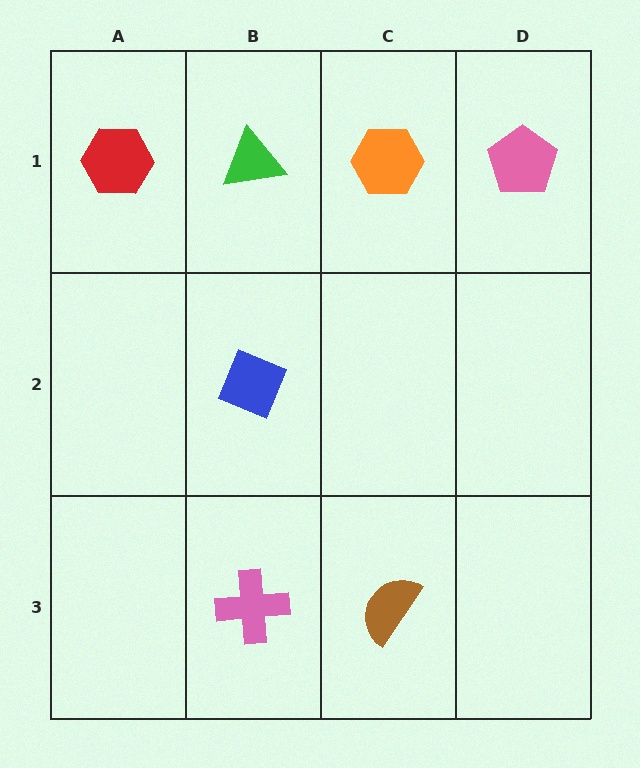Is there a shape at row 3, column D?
No, that cell is empty.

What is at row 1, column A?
A red hexagon.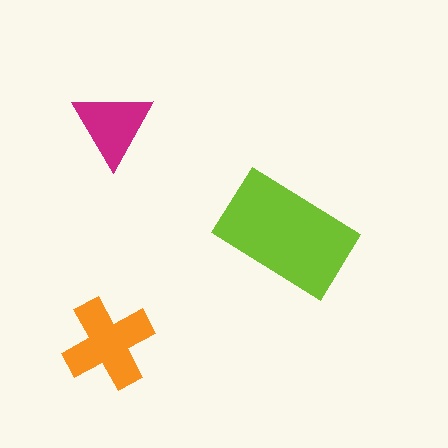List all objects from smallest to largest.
The magenta triangle, the orange cross, the lime rectangle.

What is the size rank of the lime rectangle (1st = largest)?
1st.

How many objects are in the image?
There are 3 objects in the image.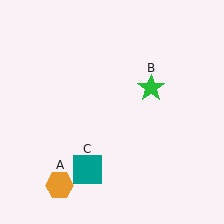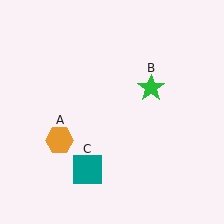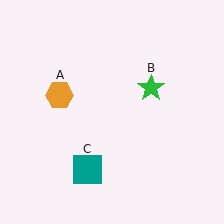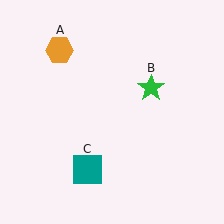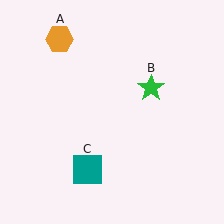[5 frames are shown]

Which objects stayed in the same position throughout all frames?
Green star (object B) and teal square (object C) remained stationary.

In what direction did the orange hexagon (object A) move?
The orange hexagon (object A) moved up.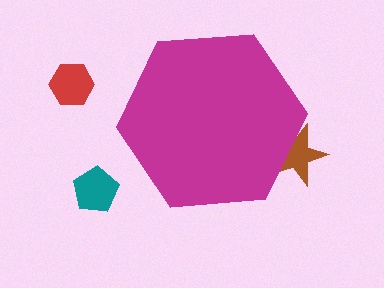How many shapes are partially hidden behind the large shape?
1 shape is partially hidden.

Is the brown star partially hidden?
Yes, the brown star is partially hidden behind the magenta hexagon.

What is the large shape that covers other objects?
A magenta hexagon.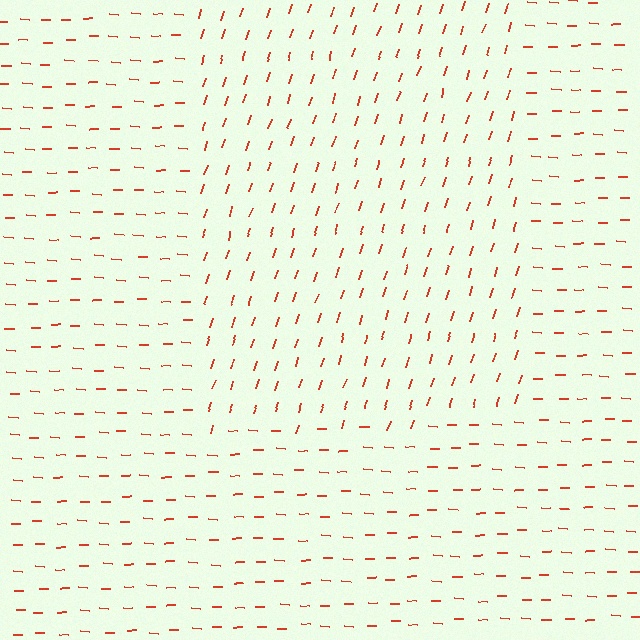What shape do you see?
I see a rectangle.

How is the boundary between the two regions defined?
The boundary is defined purely by a change in line orientation (approximately 74 degrees difference). All lines are the same color and thickness.